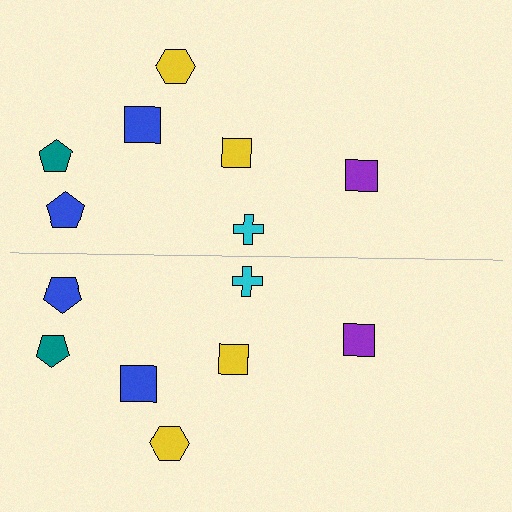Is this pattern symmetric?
Yes, this pattern has bilateral (reflection) symmetry.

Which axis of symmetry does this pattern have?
The pattern has a horizontal axis of symmetry running through the center of the image.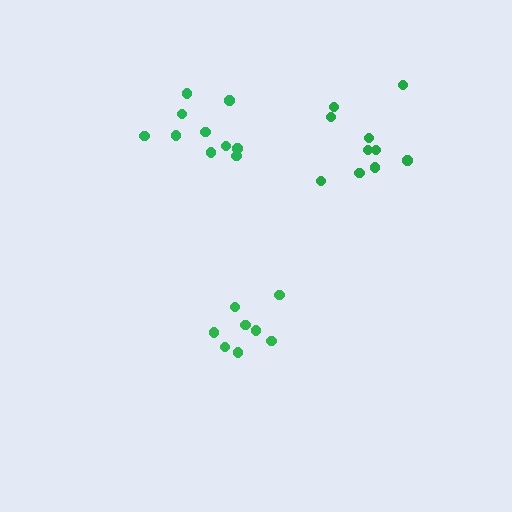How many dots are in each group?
Group 1: 8 dots, Group 2: 10 dots, Group 3: 10 dots (28 total).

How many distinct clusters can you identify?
There are 3 distinct clusters.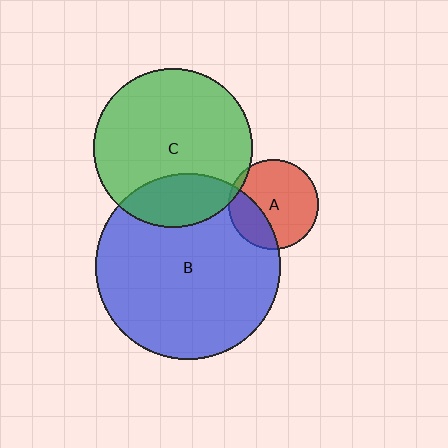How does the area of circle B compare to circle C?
Approximately 1.4 times.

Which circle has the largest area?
Circle B (blue).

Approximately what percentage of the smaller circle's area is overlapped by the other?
Approximately 30%.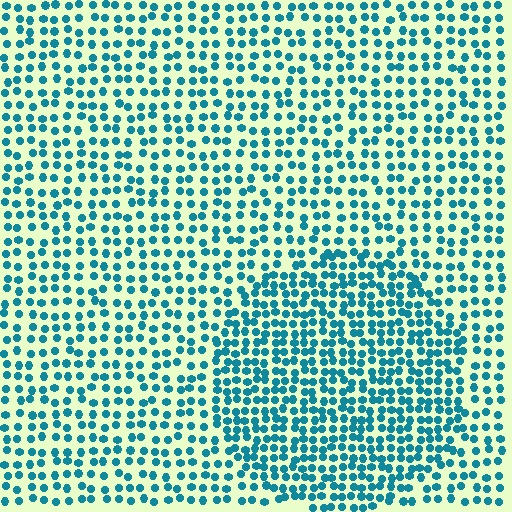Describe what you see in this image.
The image contains small teal elements arranged at two different densities. A circle-shaped region is visible where the elements are more densely packed than the surrounding area.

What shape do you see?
I see a circle.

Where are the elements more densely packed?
The elements are more densely packed inside the circle boundary.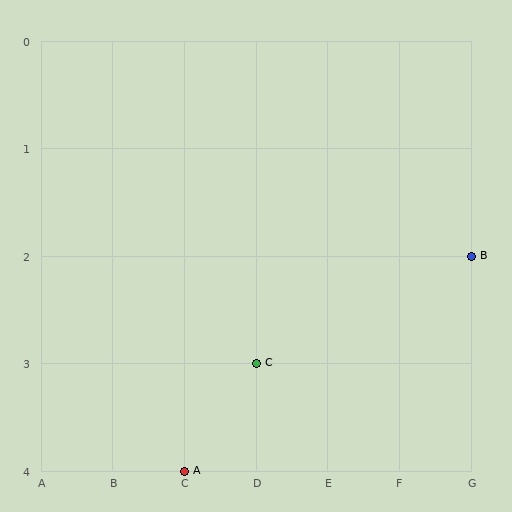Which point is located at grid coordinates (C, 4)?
Point A is at (C, 4).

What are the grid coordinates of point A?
Point A is at grid coordinates (C, 4).